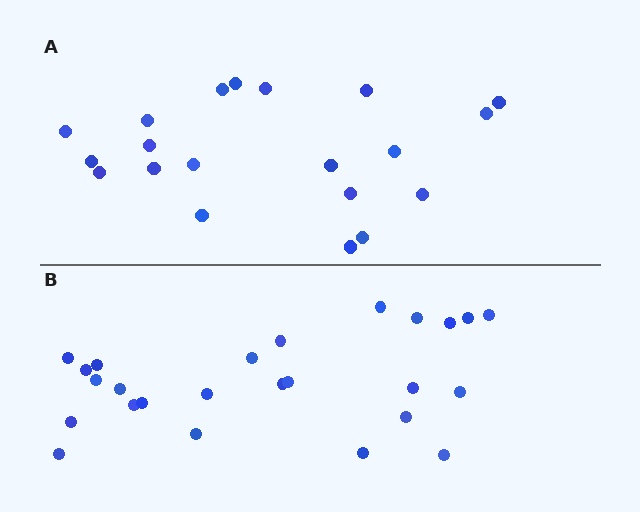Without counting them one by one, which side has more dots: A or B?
Region B (the bottom region) has more dots.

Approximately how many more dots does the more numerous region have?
Region B has about 5 more dots than region A.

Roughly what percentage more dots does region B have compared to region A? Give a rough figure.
About 25% more.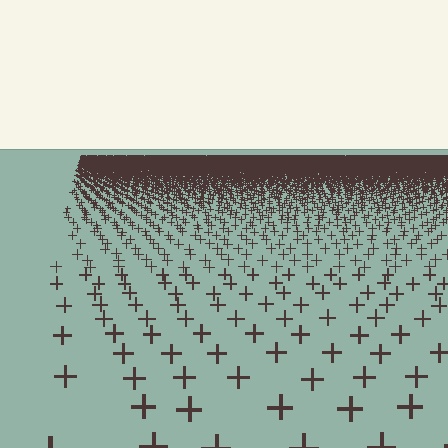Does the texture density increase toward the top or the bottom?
Density increases toward the top.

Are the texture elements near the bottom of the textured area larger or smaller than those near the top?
Larger. Near the bottom, elements are closer to the viewer and appear at a bigger on-screen size.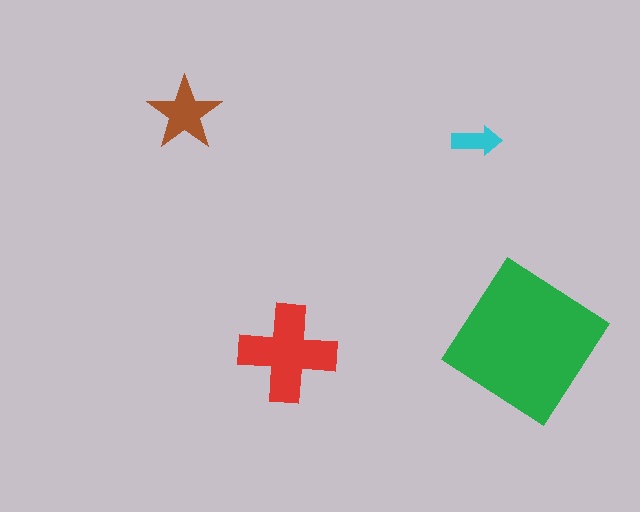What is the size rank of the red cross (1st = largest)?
2nd.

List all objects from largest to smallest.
The green diamond, the red cross, the brown star, the cyan arrow.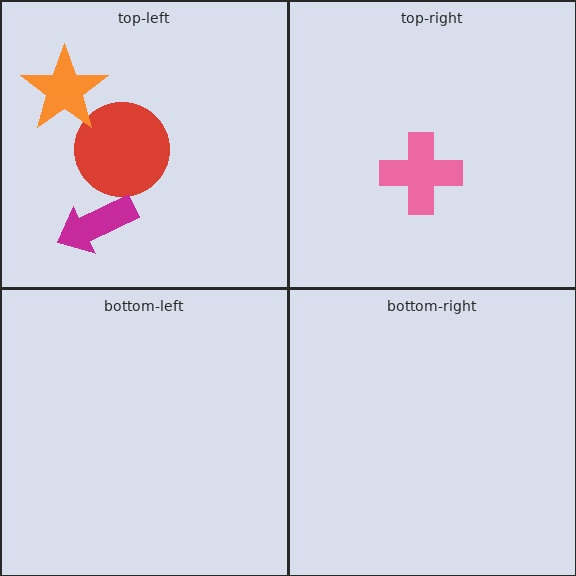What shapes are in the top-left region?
The red circle, the orange star, the magenta arrow.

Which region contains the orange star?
The top-left region.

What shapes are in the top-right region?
The pink cross.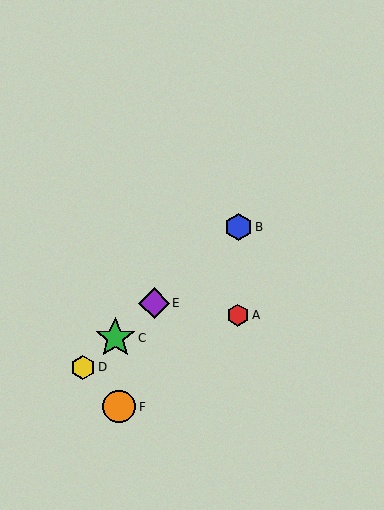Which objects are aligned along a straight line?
Objects B, C, D, E are aligned along a straight line.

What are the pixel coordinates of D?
Object D is at (83, 367).